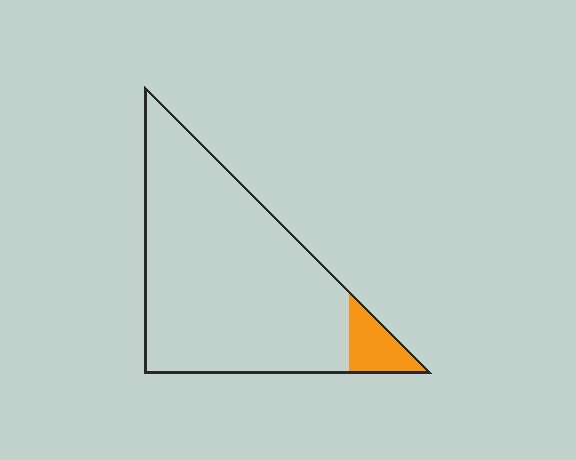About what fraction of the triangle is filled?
About one tenth (1/10).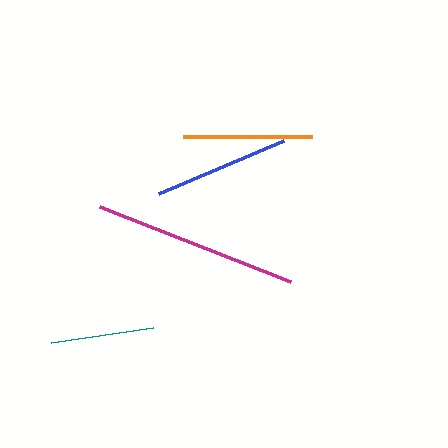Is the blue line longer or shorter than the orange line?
The blue line is longer than the orange line.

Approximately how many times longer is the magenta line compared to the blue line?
The magenta line is approximately 1.5 times the length of the blue line.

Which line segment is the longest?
The magenta line is the longest at approximately 205 pixels.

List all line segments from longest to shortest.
From longest to shortest: magenta, blue, orange, teal.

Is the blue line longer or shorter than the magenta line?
The magenta line is longer than the blue line.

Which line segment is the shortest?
The teal line is the shortest at approximately 103 pixels.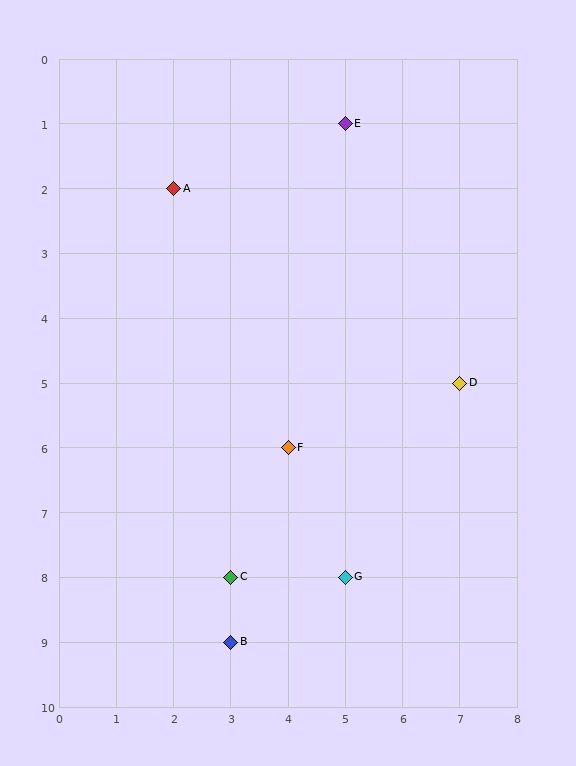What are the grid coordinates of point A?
Point A is at grid coordinates (2, 2).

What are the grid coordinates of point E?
Point E is at grid coordinates (5, 1).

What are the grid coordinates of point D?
Point D is at grid coordinates (7, 5).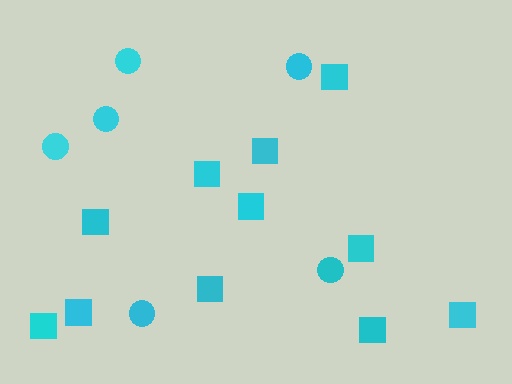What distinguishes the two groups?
There are 2 groups: one group of circles (6) and one group of squares (11).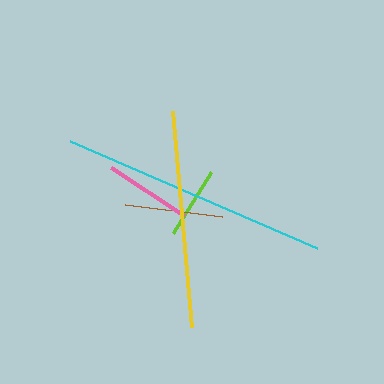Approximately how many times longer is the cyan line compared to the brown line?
The cyan line is approximately 2.7 times the length of the brown line.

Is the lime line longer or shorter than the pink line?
The pink line is longer than the lime line.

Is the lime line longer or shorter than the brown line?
The brown line is longer than the lime line.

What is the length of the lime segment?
The lime segment is approximately 72 pixels long.